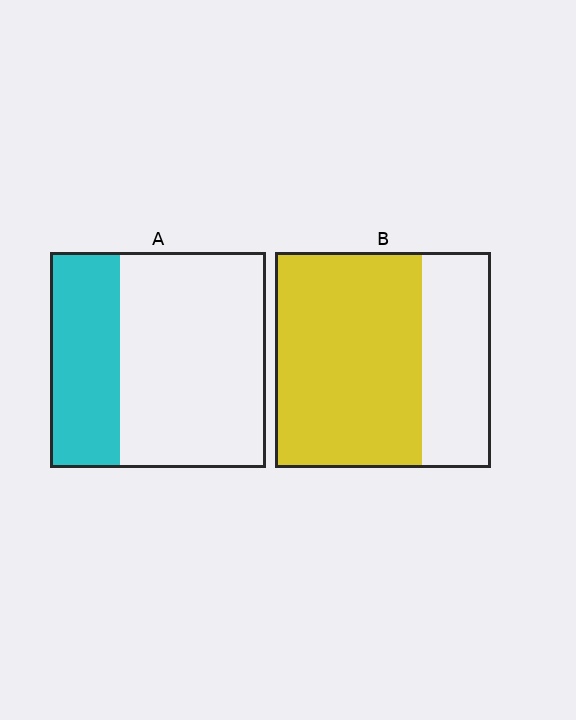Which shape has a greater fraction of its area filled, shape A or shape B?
Shape B.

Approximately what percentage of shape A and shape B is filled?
A is approximately 30% and B is approximately 70%.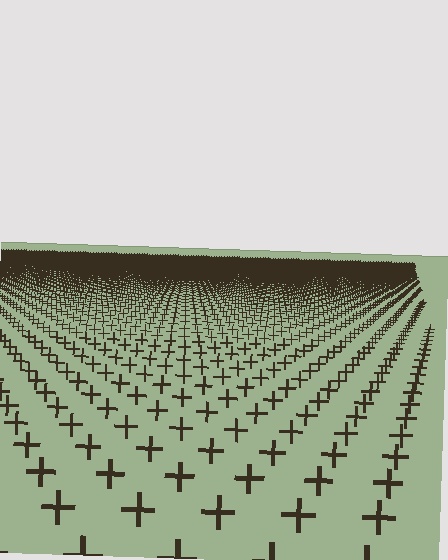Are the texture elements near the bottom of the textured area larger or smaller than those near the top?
Larger. Near the bottom, elements are closer to the viewer and appear at a bigger on-screen size.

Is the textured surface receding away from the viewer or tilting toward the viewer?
The surface is receding away from the viewer. Texture elements get smaller and denser toward the top.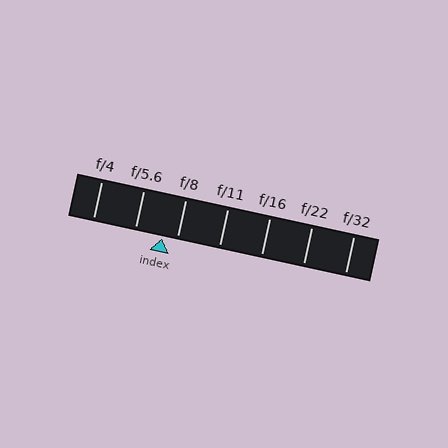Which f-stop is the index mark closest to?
The index mark is closest to f/8.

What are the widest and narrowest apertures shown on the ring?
The widest aperture shown is f/4 and the narrowest is f/32.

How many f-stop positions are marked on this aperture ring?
There are 7 f-stop positions marked.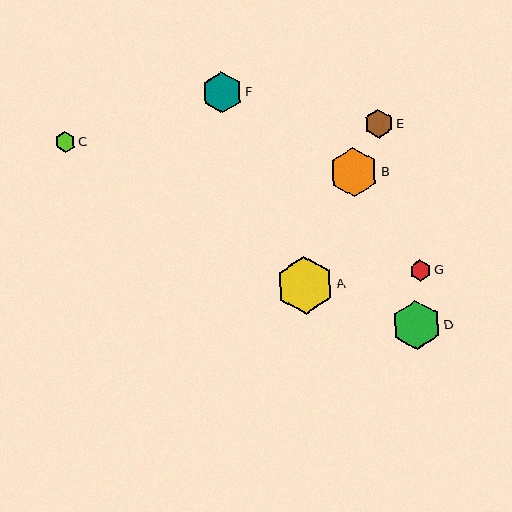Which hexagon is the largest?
Hexagon A is the largest with a size of approximately 57 pixels.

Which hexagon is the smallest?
Hexagon C is the smallest with a size of approximately 20 pixels.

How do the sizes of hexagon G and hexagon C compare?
Hexagon G and hexagon C are approximately the same size.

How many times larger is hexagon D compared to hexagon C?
Hexagon D is approximately 2.4 times the size of hexagon C.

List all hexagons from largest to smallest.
From largest to smallest: A, B, D, F, E, G, C.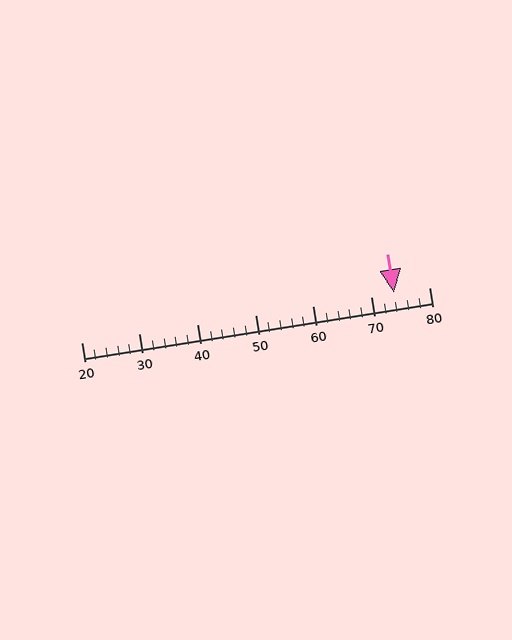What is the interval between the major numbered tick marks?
The major tick marks are spaced 10 units apart.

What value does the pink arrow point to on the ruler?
The pink arrow points to approximately 74.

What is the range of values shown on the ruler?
The ruler shows values from 20 to 80.